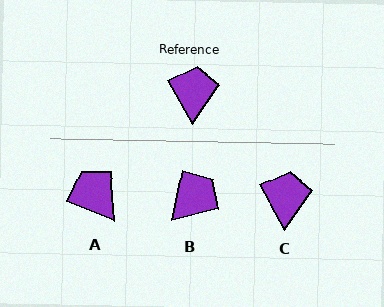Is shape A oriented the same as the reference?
No, it is off by about 39 degrees.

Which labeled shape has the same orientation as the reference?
C.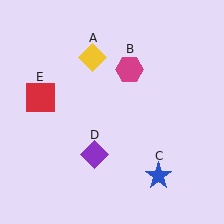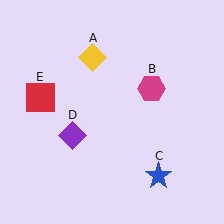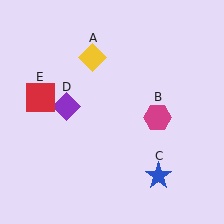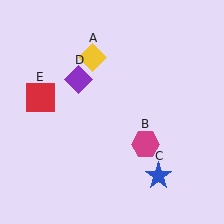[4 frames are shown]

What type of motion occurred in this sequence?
The magenta hexagon (object B), purple diamond (object D) rotated clockwise around the center of the scene.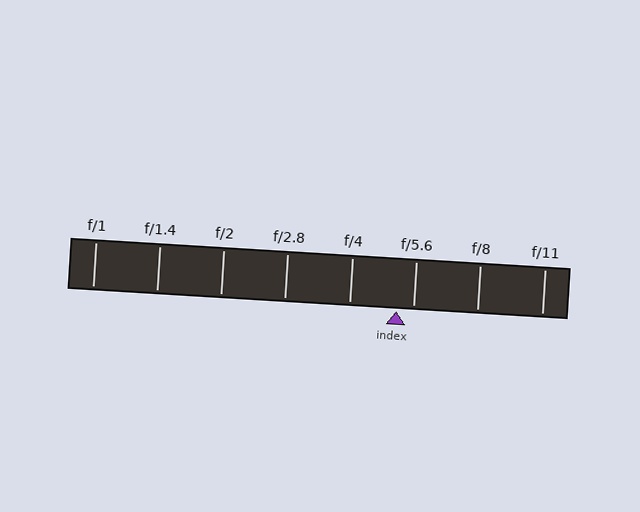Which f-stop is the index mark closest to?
The index mark is closest to f/5.6.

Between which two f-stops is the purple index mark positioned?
The index mark is between f/4 and f/5.6.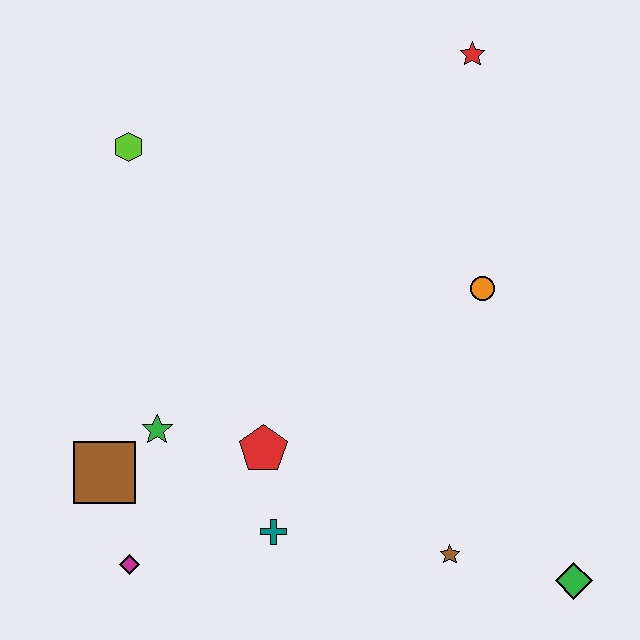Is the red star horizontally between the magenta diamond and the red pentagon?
No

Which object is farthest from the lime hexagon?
The green diamond is farthest from the lime hexagon.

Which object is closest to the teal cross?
The red pentagon is closest to the teal cross.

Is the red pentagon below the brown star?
No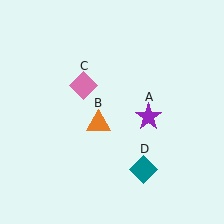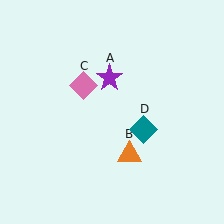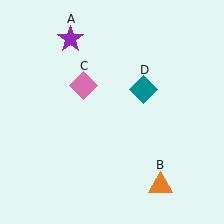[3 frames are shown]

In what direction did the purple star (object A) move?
The purple star (object A) moved up and to the left.